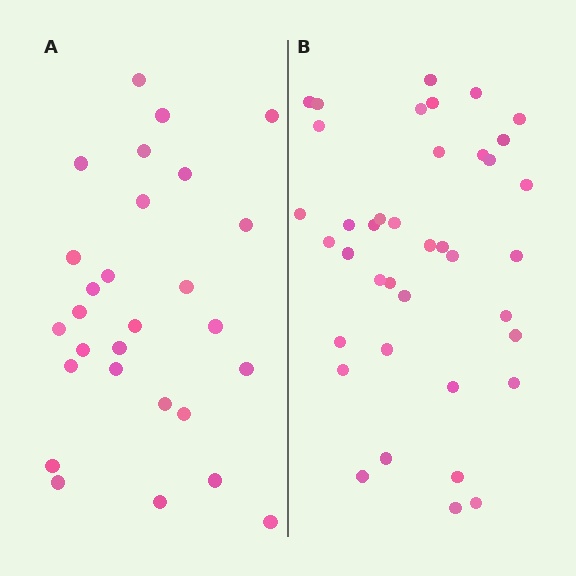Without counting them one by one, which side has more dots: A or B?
Region B (the right region) has more dots.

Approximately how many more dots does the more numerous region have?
Region B has roughly 12 or so more dots than region A.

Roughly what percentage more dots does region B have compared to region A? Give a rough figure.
About 40% more.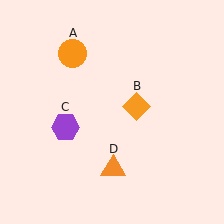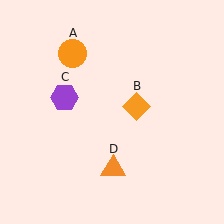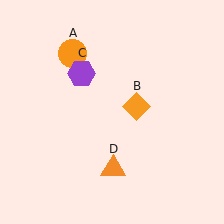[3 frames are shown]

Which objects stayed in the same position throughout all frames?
Orange circle (object A) and orange diamond (object B) and orange triangle (object D) remained stationary.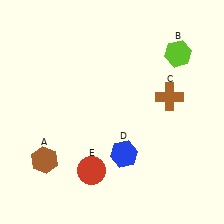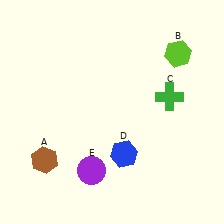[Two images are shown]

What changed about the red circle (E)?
In Image 1, E is red. In Image 2, it changed to purple.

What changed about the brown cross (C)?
In Image 1, C is brown. In Image 2, it changed to green.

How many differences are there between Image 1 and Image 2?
There are 2 differences between the two images.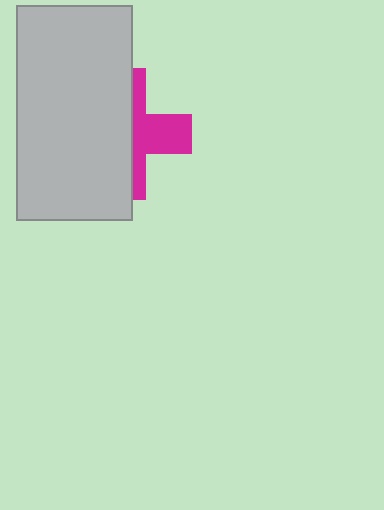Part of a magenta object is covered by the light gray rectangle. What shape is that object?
It is a cross.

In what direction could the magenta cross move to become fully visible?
The magenta cross could move right. That would shift it out from behind the light gray rectangle entirely.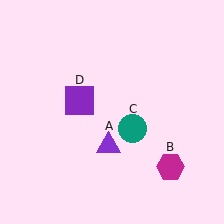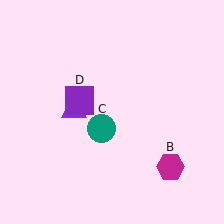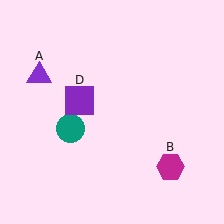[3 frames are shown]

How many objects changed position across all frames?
2 objects changed position: purple triangle (object A), teal circle (object C).